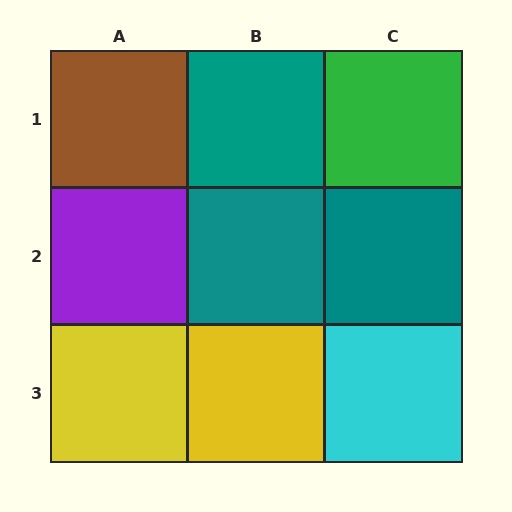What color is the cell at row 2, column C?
Teal.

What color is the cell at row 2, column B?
Teal.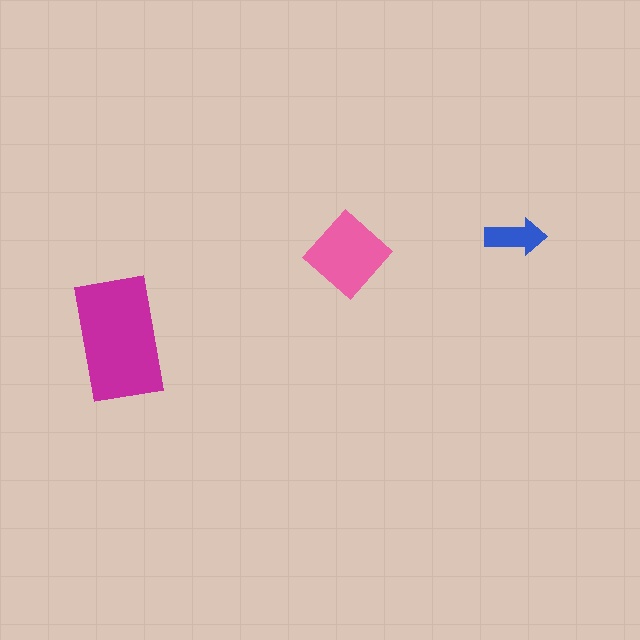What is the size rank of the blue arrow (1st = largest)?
3rd.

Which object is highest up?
The blue arrow is topmost.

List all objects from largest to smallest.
The magenta rectangle, the pink diamond, the blue arrow.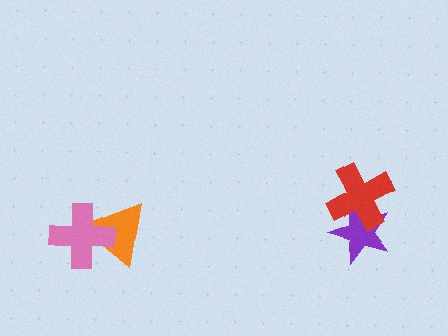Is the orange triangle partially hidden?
Yes, it is partially covered by another shape.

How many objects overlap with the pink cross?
1 object overlaps with the pink cross.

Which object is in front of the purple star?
The red cross is in front of the purple star.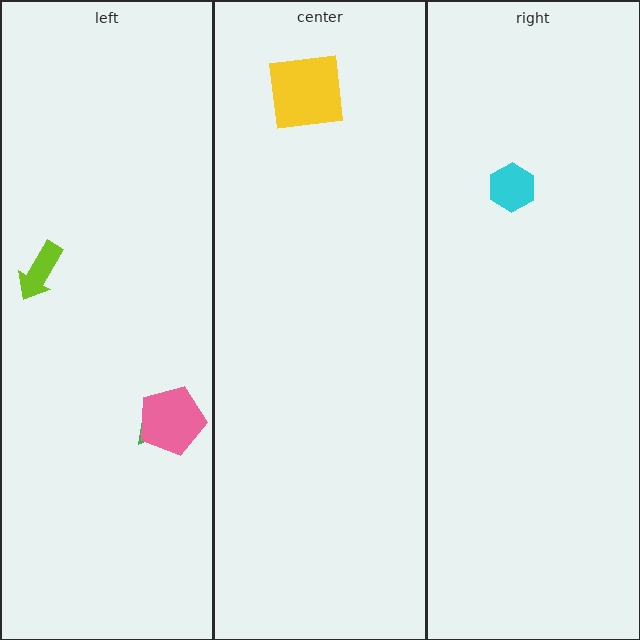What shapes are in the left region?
The lime arrow, the green triangle, the pink pentagon.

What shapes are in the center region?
The yellow square.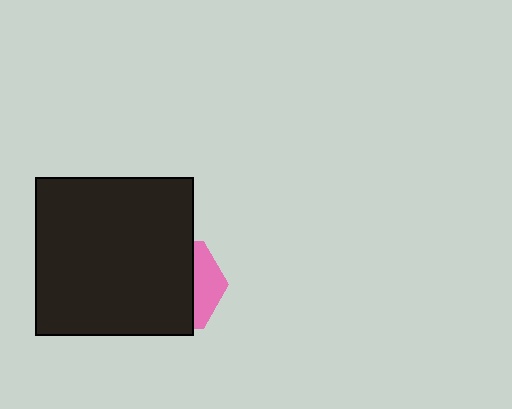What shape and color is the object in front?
The object in front is a black square.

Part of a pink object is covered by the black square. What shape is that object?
It is a hexagon.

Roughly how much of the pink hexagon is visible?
A small part of it is visible (roughly 30%).